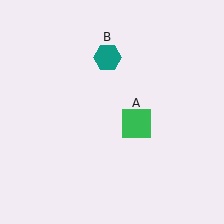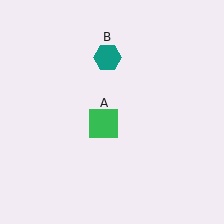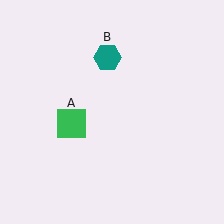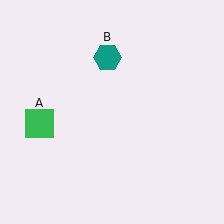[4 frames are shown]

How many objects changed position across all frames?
1 object changed position: green square (object A).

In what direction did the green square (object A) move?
The green square (object A) moved left.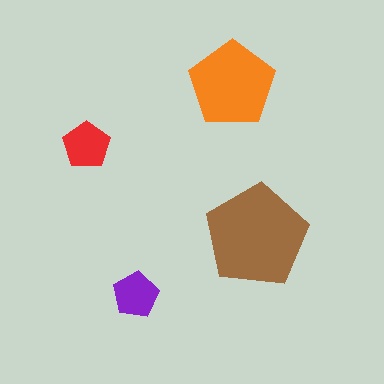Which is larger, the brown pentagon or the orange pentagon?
The brown one.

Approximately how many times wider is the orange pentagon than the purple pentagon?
About 2 times wider.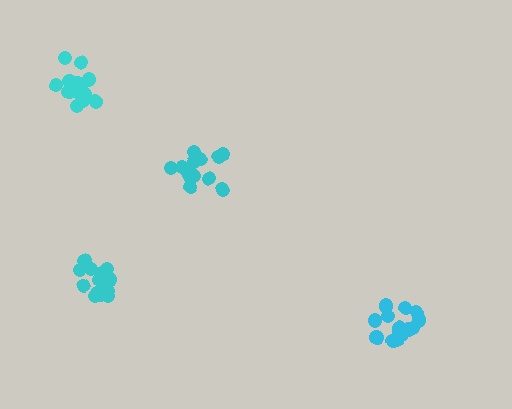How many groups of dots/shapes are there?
There are 4 groups.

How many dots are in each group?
Group 1: 15 dots, Group 2: 18 dots, Group 3: 13 dots, Group 4: 16 dots (62 total).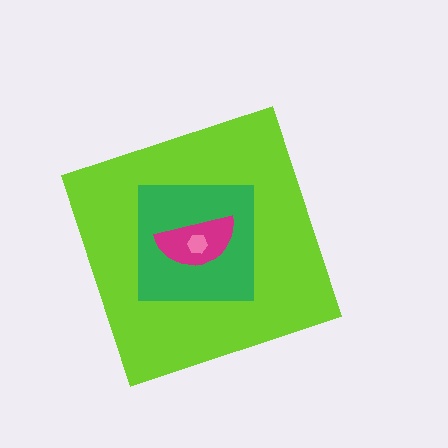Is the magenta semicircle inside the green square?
Yes.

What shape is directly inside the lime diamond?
The green square.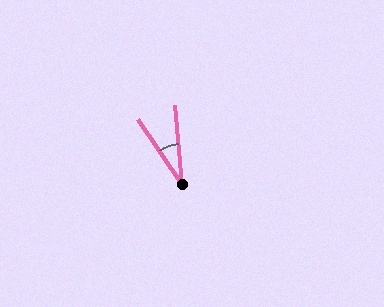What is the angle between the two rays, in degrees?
Approximately 29 degrees.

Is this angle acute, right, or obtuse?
It is acute.